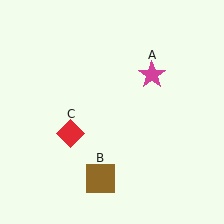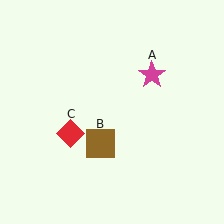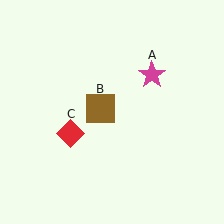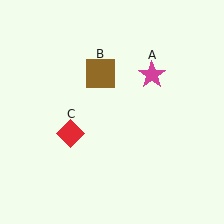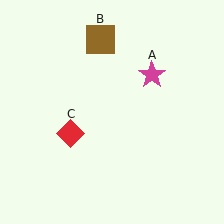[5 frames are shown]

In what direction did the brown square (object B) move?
The brown square (object B) moved up.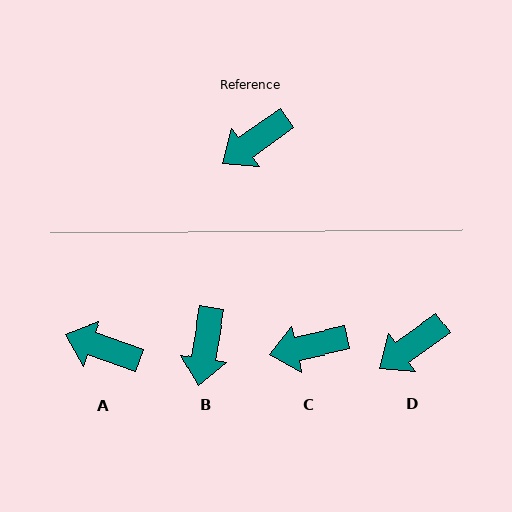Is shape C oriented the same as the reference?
No, it is off by about 23 degrees.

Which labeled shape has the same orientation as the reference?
D.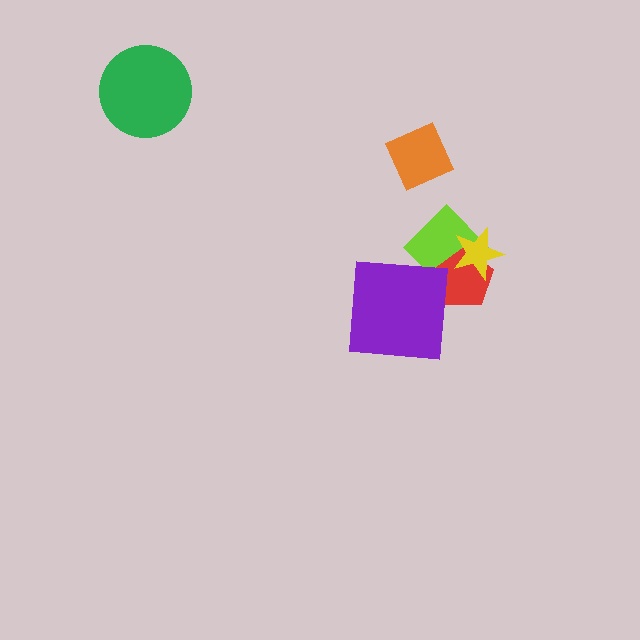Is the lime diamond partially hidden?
Yes, it is partially covered by another shape.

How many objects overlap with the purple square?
1 object overlaps with the purple square.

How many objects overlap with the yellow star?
2 objects overlap with the yellow star.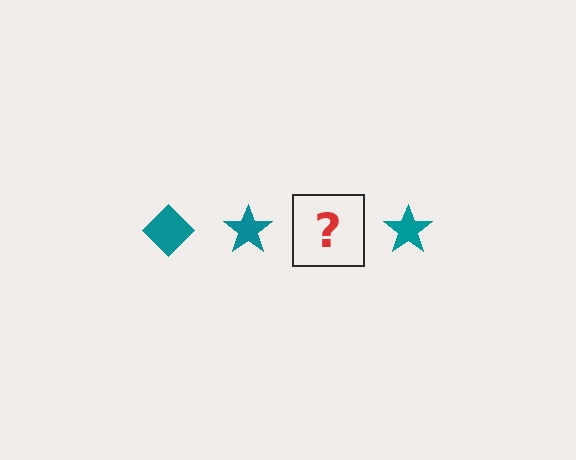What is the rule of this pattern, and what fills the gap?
The rule is that the pattern cycles through diamond, star shapes in teal. The gap should be filled with a teal diamond.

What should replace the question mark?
The question mark should be replaced with a teal diamond.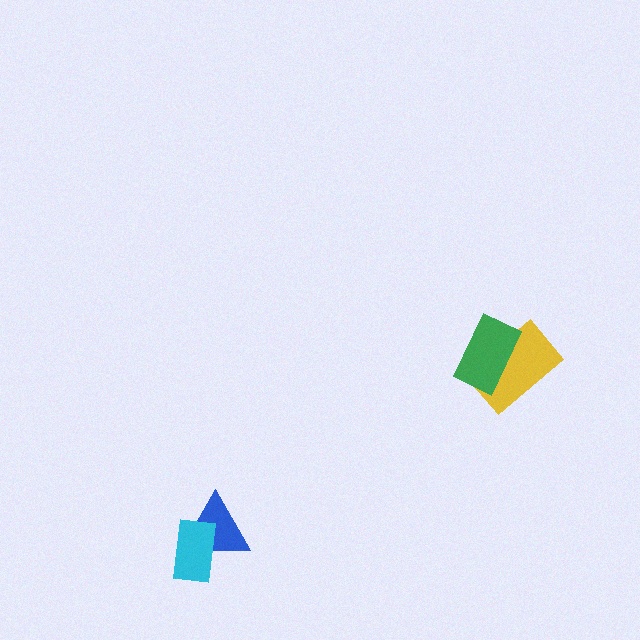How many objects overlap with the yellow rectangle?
1 object overlaps with the yellow rectangle.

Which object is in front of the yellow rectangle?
The green rectangle is in front of the yellow rectangle.